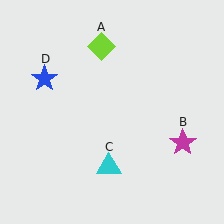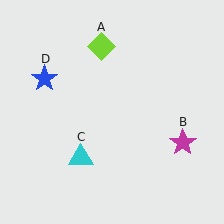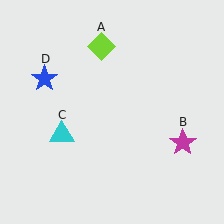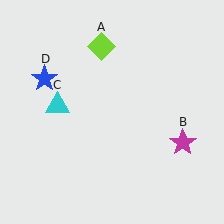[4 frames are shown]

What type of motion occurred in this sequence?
The cyan triangle (object C) rotated clockwise around the center of the scene.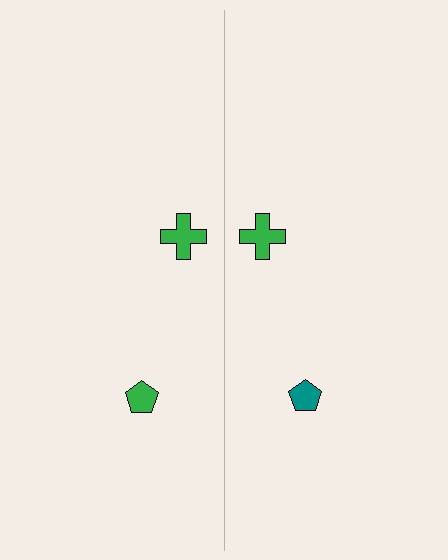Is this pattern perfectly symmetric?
No, the pattern is not perfectly symmetric. The teal pentagon on the right side breaks the symmetry — its mirror counterpart is green.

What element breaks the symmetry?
The teal pentagon on the right side breaks the symmetry — its mirror counterpart is green.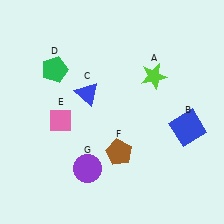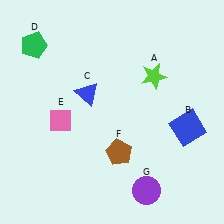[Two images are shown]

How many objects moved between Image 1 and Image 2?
2 objects moved between the two images.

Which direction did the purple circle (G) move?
The purple circle (G) moved right.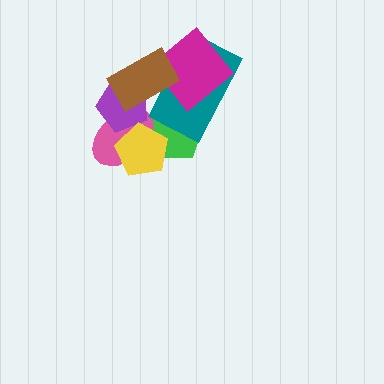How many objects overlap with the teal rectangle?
3 objects overlap with the teal rectangle.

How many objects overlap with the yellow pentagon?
3 objects overlap with the yellow pentagon.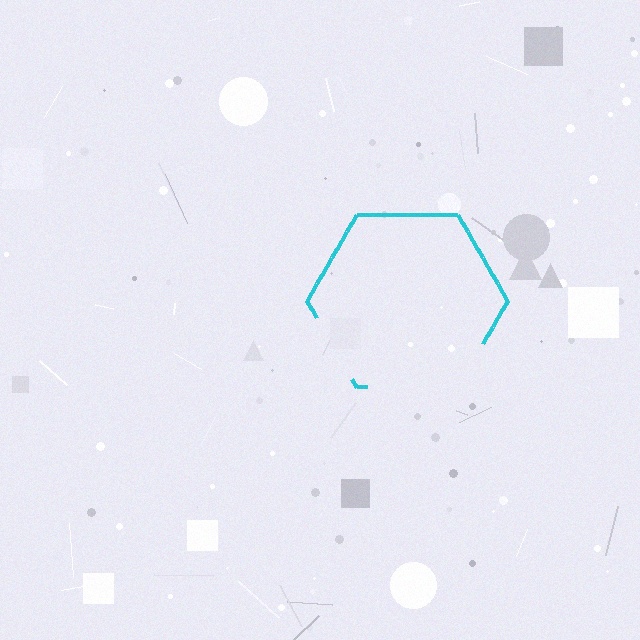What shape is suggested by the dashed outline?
The dashed outline suggests a hexagon.